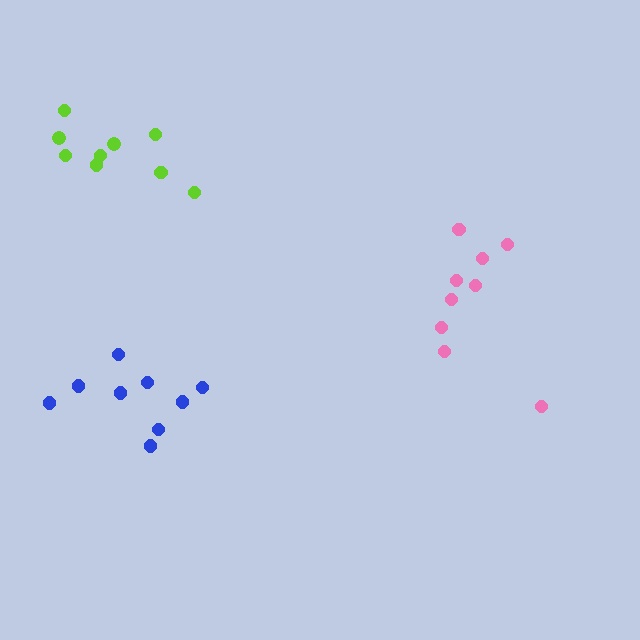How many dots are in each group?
Group 1: 9 dots, Group 2: 9 dots, Group 3: 9 dots (27 total).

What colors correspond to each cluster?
The clusters are colored: blue, pink, lime.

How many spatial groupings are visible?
There are 3 spatial groupings.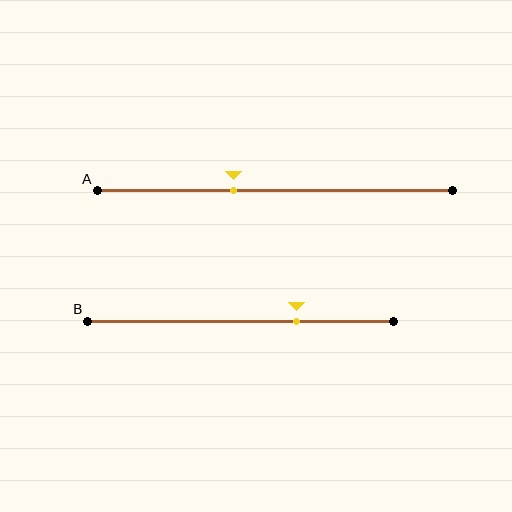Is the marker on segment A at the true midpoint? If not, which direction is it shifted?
No, the marker on segment A is shifted to the left by about 12% of the segment length.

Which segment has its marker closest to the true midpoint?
Segment A has its marker closest to the true midpoint.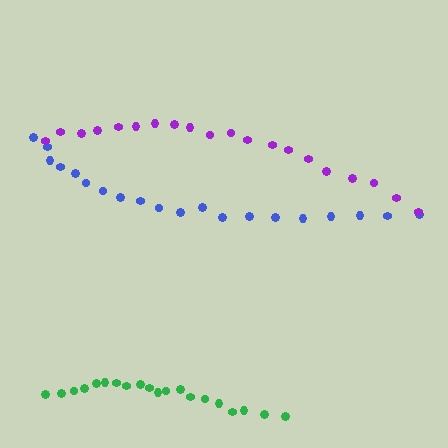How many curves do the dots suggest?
There are 3 distinct paths.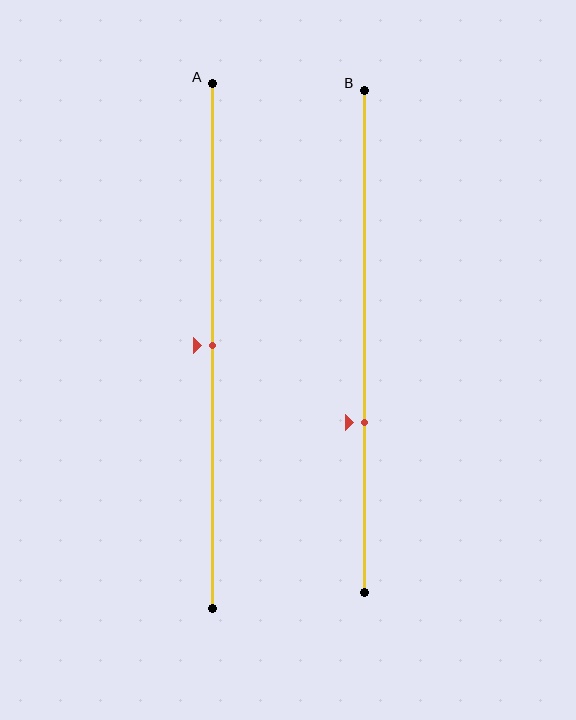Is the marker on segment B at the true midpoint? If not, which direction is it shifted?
No, the marker on segment B is shifted downward by about 16% of the segment length.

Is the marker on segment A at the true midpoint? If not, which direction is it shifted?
Yes, the marker on segment A is at the true midpoint.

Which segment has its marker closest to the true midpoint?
Segment A has its marker closest to the true midpoint.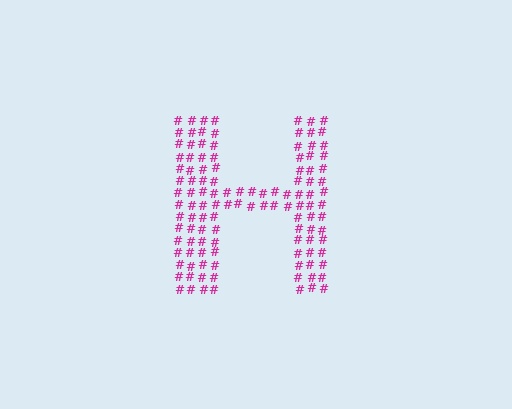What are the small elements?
The small elements are hash symbols.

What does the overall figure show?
The overall figure shows the letter H.